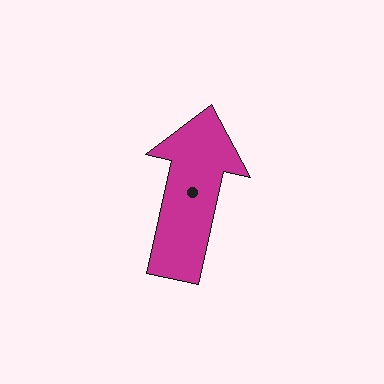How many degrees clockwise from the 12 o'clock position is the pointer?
Approximately 13 degrees.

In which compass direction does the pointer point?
North.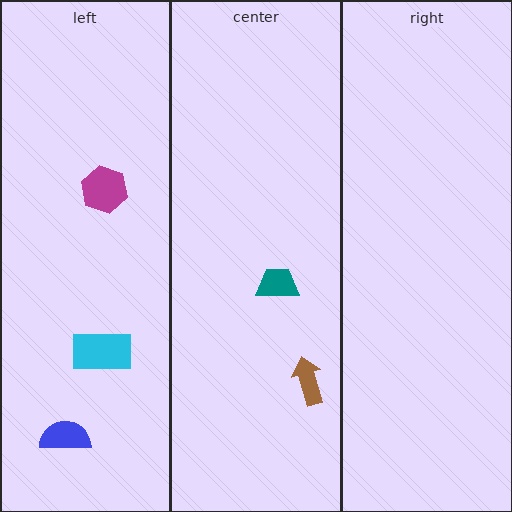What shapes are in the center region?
The teal trapezoid, the brown arrow.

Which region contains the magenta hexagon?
The left region.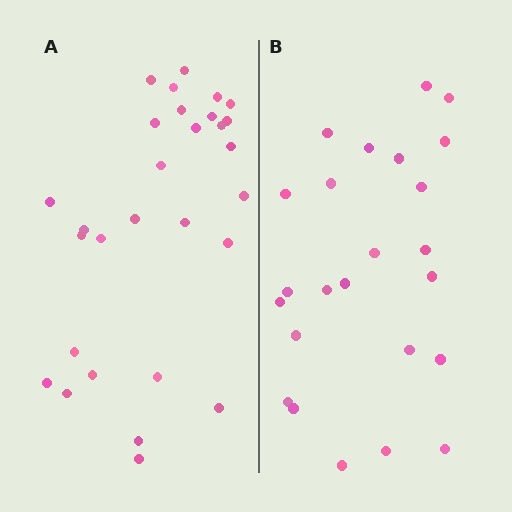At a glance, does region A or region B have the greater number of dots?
Region A (the left region) has more dots.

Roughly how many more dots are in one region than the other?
Region A has about 5 more dots than region B.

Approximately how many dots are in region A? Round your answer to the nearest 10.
About 30 dots. (The exact count is 29, which rounds to 30.)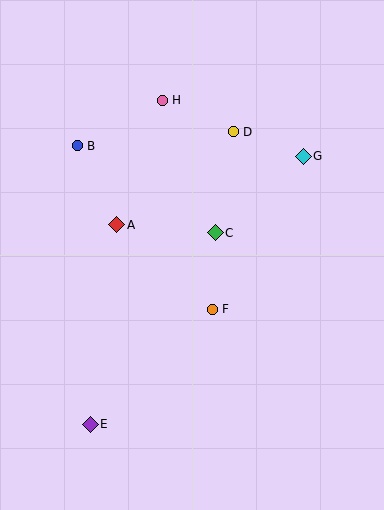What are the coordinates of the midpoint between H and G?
The midpoint between H and G is at (233, 128).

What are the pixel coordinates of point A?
Point A is at (117, 225).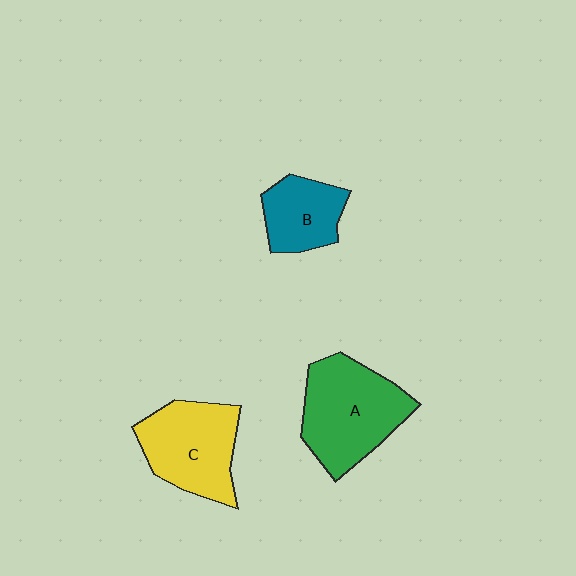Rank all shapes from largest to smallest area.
From largest to smallest: A (green), C (yellow), B (teal).